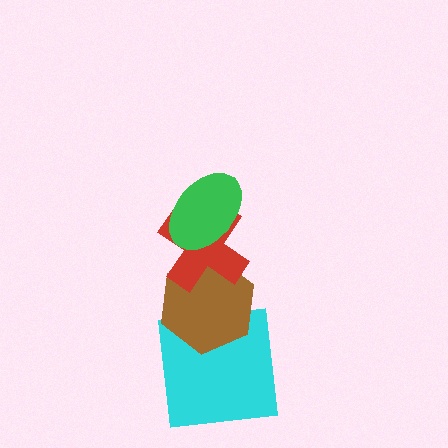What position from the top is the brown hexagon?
The brown hexagon is 3rd from the top.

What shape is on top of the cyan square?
The brown hexagon is on top of the cyan square.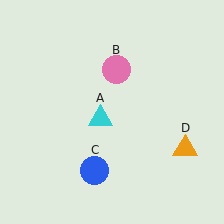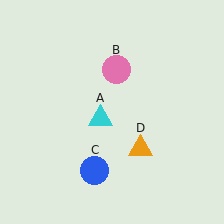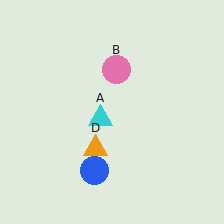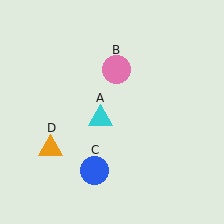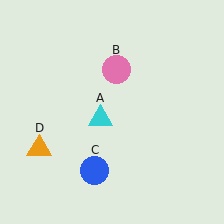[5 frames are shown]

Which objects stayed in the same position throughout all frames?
Cyan triangle (object A) and pink circle (object B) and blue circle (object C) remained stationary.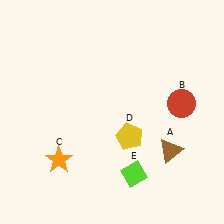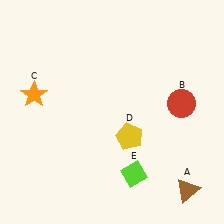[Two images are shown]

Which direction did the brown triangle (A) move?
The brown triangle (A) moved down.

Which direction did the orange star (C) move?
The orange star (C) moved up.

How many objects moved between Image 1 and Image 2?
2 objects moved between the two images.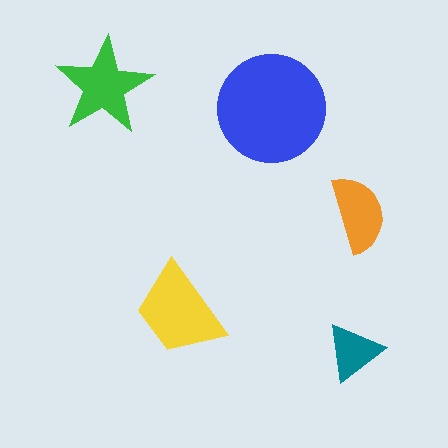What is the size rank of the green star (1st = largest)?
3rd.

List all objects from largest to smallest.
The blue circle, the yellow trapezoid, the green star, the orange semicircle, the teal triangle.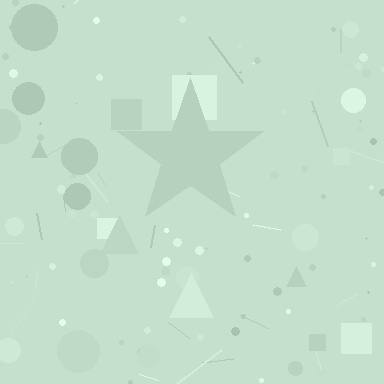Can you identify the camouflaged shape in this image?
The camouflaged shape is a star.